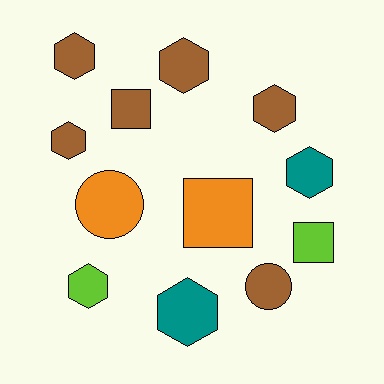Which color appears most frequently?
Brown, with 6 objects.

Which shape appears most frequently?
Hexagon, with 7 objects.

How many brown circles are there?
There is 1 brown circle.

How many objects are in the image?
There are 12 objects.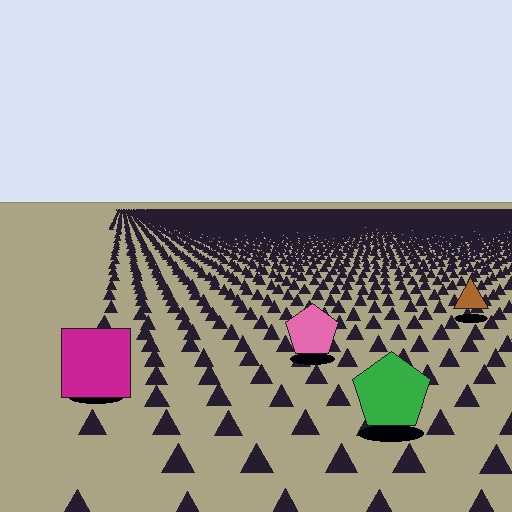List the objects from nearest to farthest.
From nearest to farthest: the green pentagon, the magenta square, the pink pentagon, the brown triangle.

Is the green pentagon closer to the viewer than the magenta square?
Yes. The green pentagon is closer — you can tell from the texture gradient: the ground texture is coarser near it.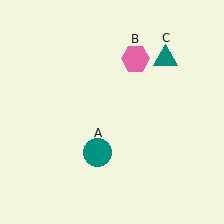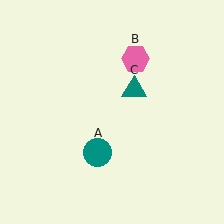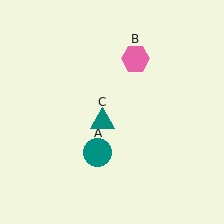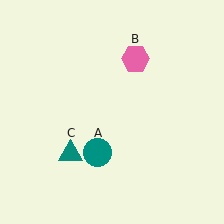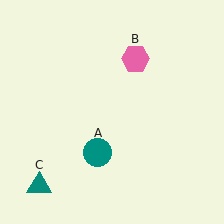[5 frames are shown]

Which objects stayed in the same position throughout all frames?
Teal circle (object A) and pink hexagon (object B) remained stationary.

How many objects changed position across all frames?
1 object changed position: teal triangle (object C).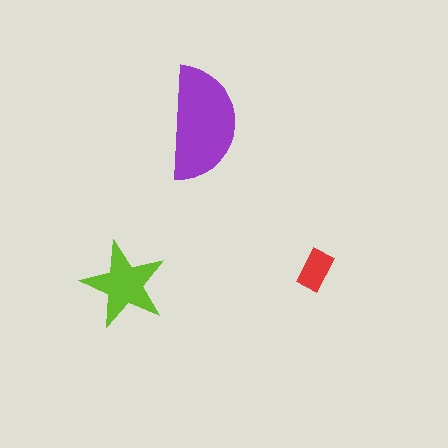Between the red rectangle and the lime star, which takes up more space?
The lime star.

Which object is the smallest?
The red rectangle.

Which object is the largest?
The purple semicircle.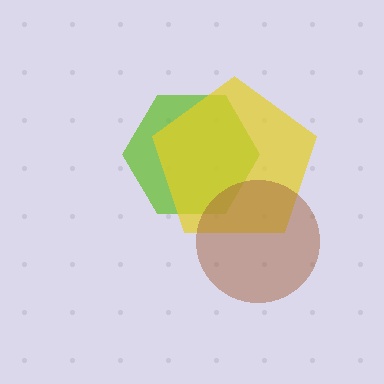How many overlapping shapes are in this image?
There are 3 overlapping shapes in the image.